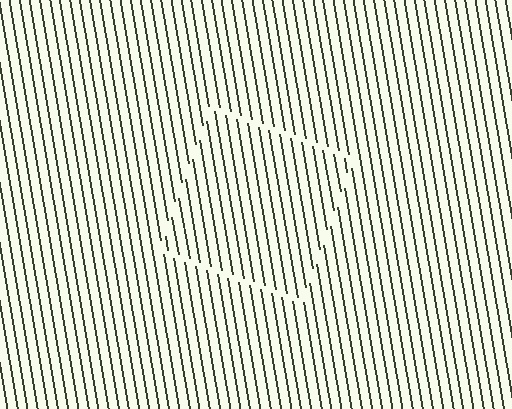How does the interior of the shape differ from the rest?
The interior of the shape contains the same grating, shifted by half a period — the contour is defined by the phase discontinuity where line-ends from the inner and outer gratings abut.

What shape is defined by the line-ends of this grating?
An illusory square. The interior of the shape contains the same grating, shifted by half a period — the contour is defined by the phase discontinuity where line-ends from the inner and outer gratings abut.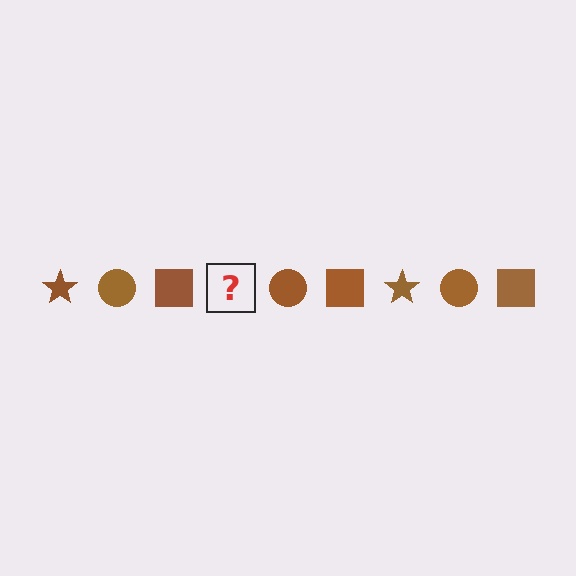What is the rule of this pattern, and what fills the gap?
The rule is that the pattern cycles through star, circle, square shapes in brown. The gap should be filled with a brown star.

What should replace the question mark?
The question mark should be replaced with a brown star.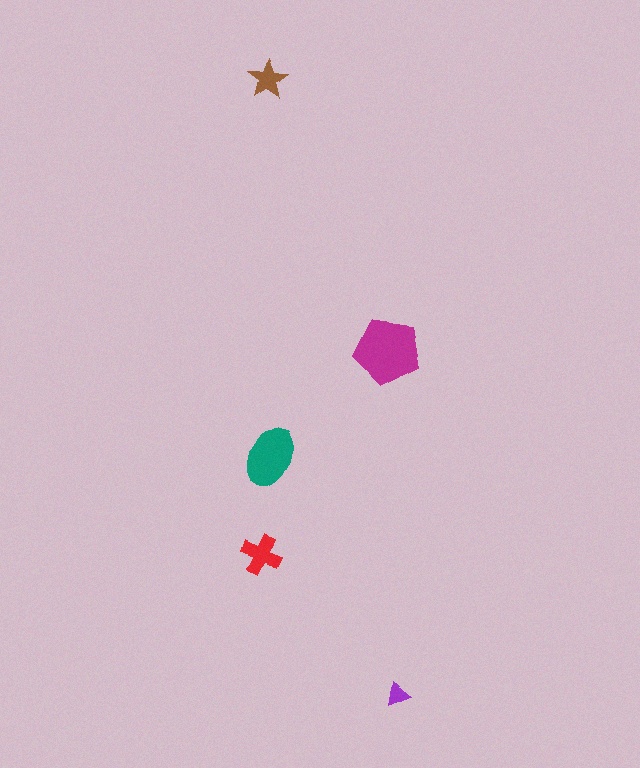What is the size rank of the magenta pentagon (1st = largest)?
1st.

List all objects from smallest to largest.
The purple triangle, the brown star, the red cross, the teal ellipse, the magenta pentagon.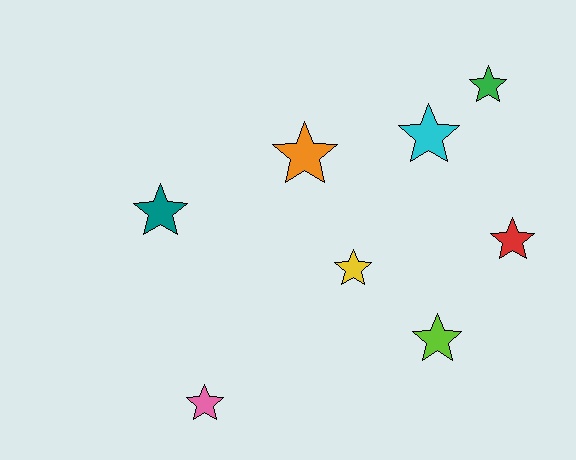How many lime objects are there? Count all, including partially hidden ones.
There is 1 lime object.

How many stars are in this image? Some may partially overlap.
There are 8 stars.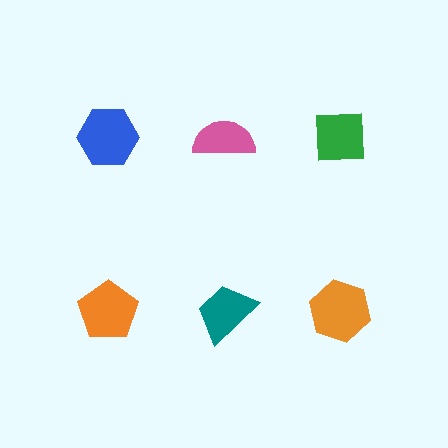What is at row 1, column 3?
A green square.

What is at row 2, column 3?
An orange hexagon.